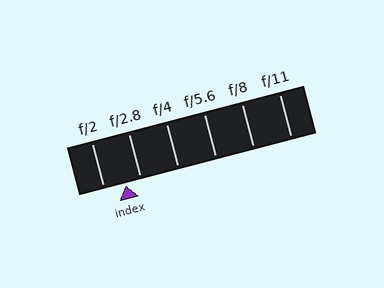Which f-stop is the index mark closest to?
The index mark is closest to f/2.8.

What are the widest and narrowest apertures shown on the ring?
The widest aperture shown is f/2 and the narrowest is f/11.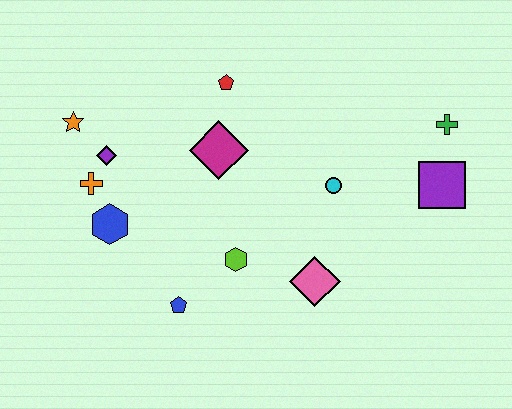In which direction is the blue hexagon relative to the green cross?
The blue hexagon is to the left of the green cross.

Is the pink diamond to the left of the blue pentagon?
No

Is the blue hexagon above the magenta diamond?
No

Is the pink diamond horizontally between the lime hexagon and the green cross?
Yes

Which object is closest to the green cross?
The purple square is closest to the green cross.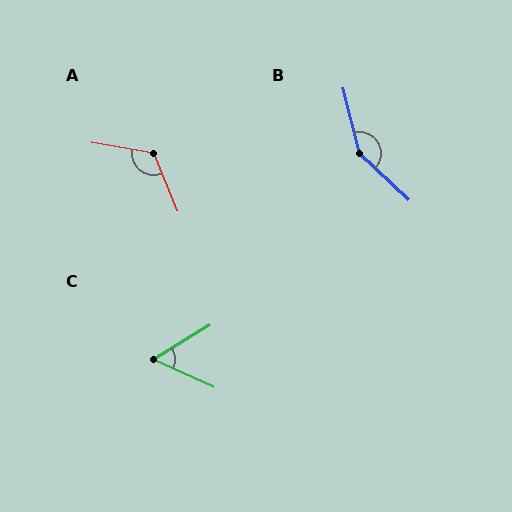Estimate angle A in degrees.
Approximately 122 degrees.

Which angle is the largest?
B, at approximately 148 degrees.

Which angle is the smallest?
C, at approximately 56 degrees.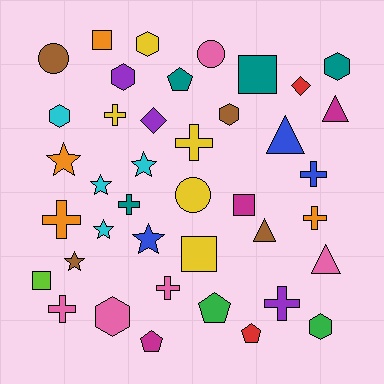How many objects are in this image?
There are 40 objects.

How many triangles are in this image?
There are 4 triangles.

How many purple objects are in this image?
There are 3 purple objects.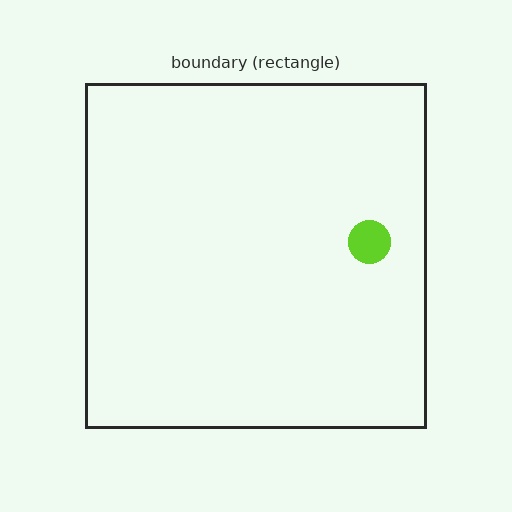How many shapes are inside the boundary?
1 inside, 0 outside.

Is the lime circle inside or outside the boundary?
Inside.